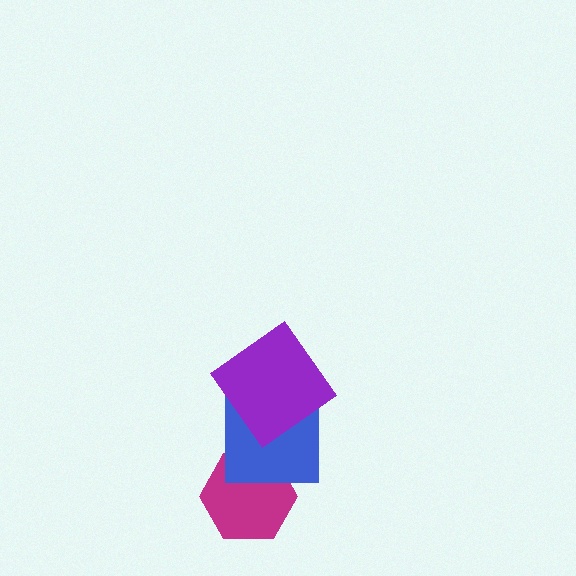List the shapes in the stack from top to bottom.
From top to bottom: the purple diamond, the blue square, the magenta hexagon.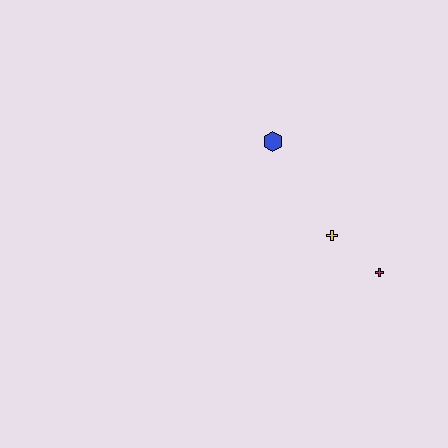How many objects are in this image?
There are 3 objects.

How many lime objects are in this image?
There are no lime objects.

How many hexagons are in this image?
There is 1 hexagon.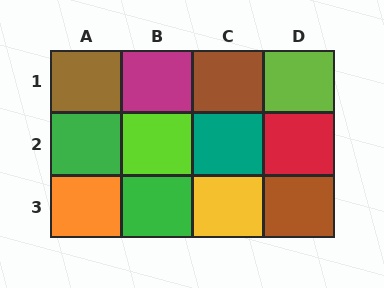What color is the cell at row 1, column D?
Lime.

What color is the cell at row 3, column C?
Yellow.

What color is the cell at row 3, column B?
Green.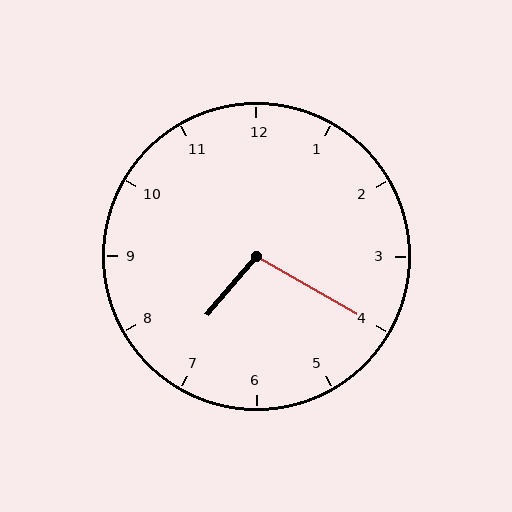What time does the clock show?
7:20.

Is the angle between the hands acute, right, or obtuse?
It is obtuse.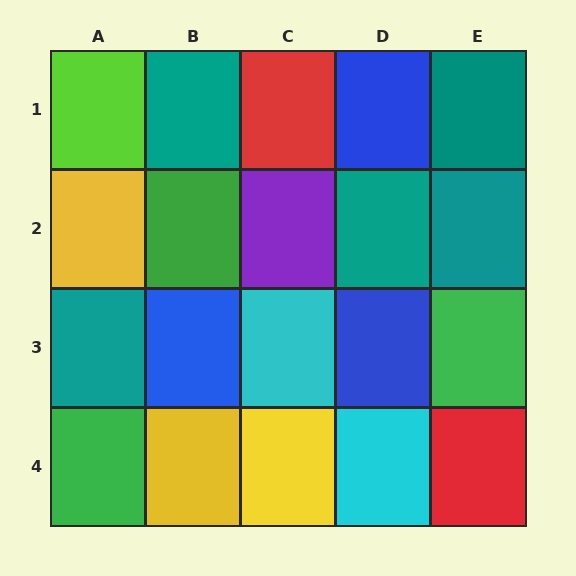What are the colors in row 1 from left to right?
Lime, teal, red, blue, teal.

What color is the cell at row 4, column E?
Red.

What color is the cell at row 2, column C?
Purple.